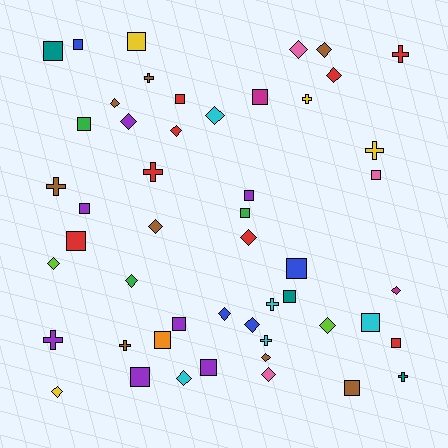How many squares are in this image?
There are 20 squares.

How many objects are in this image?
There are 50 objects.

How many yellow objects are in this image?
There are 4 yellow objects.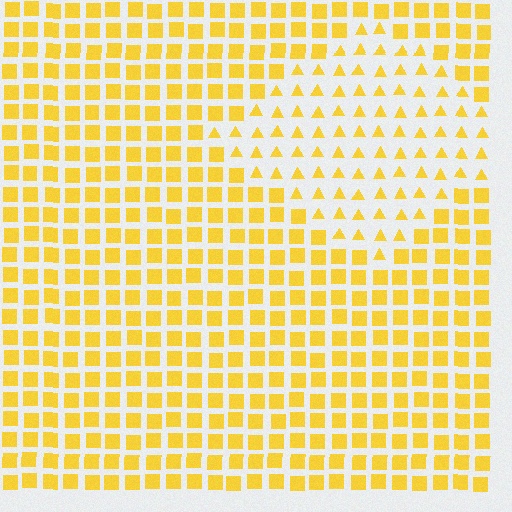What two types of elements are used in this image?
The image uses triangles inside the diamond region and squares outside it.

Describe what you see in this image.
The image is filled with small yellow elements arranged in a uniform grid. A diamond-shaped region contains triangles, while the surrounding area contains squares. The boundary is defined purely by the change in element shape.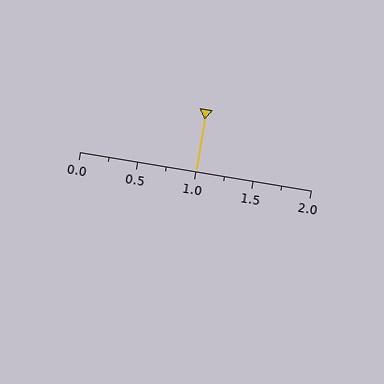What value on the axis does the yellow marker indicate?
The marker indicates approximately 1.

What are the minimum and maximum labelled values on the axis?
The axis runs from 0.0 to 2.0.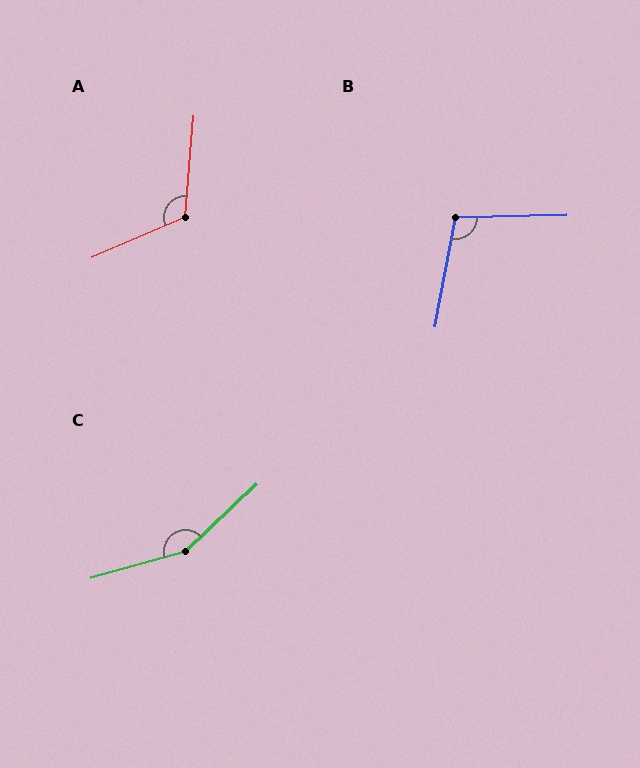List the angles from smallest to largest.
B (102°), A (118°), C (153°).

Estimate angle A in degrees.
Approximately 118 degrees.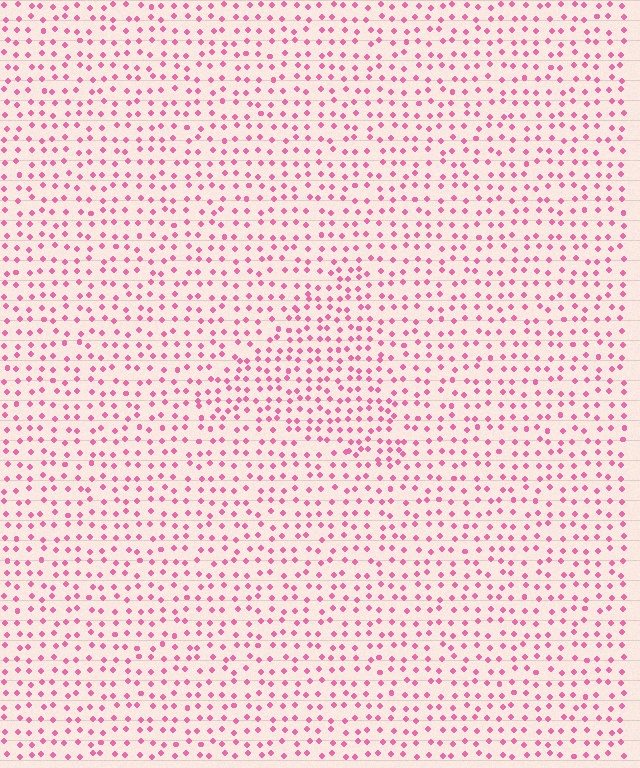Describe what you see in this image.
The image contains small pink elements arranged at two different densities. A triangle-shaped region is visible where the elements are more densely packed than the surrounding area.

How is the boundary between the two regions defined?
The boundary is defined by a change in element density (approximately 1.4x ratio). All elements are the same color, size, and shape.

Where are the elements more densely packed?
The elements are more densely packed inside the triangle boundary.